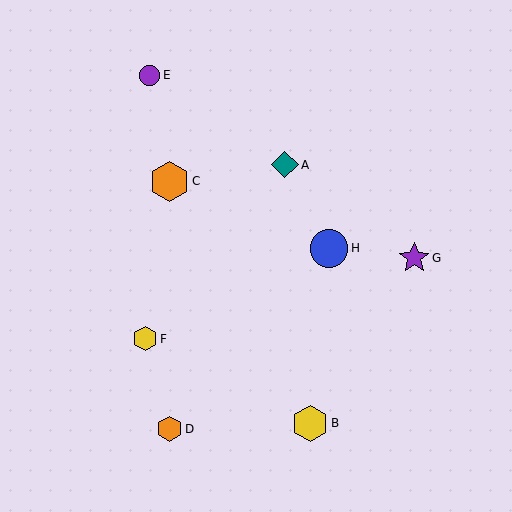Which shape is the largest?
The orange hexagon (labeled C) is the largest.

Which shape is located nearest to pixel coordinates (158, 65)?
The purple circle (labeled E) at (150, 75) is nearest to that location.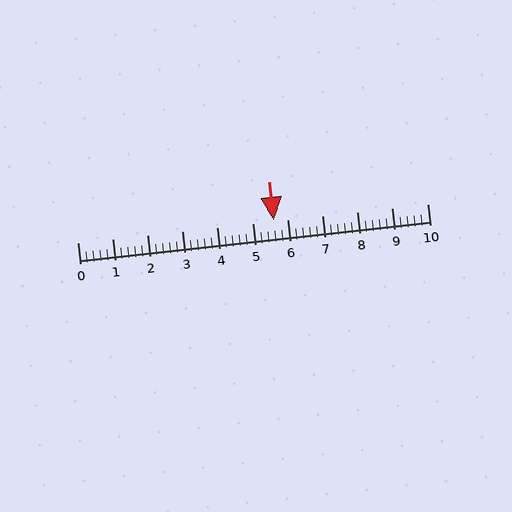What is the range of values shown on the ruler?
The ruler shows values from 0 to 10.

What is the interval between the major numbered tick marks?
The major tick marks are spaced 1 units apart.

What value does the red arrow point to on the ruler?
The red arrow points to approximately 5.6.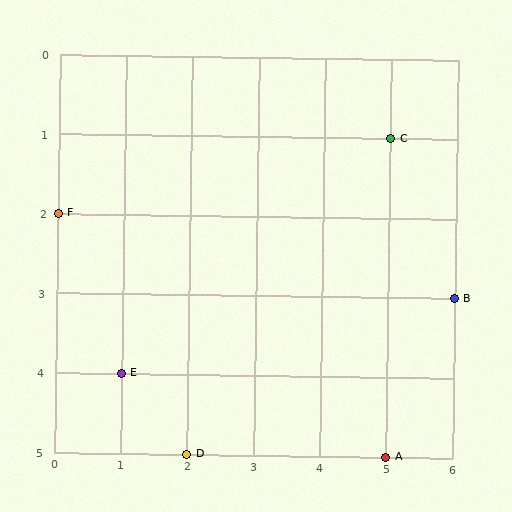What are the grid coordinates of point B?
Point B is at grid coordinates (6, 3).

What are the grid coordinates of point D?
Point D is at grid coordinates (2, 5).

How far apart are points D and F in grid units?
Points D and F are 2 columns and 3 rows apart (about 3.6 grid units diagonally).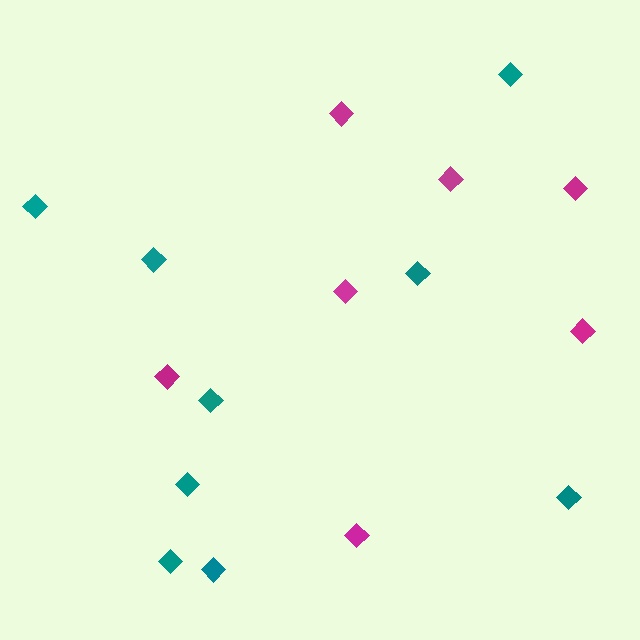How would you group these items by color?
There are 2 groups: one group of magenta diamonds (7) and one group of teal diamonds (9).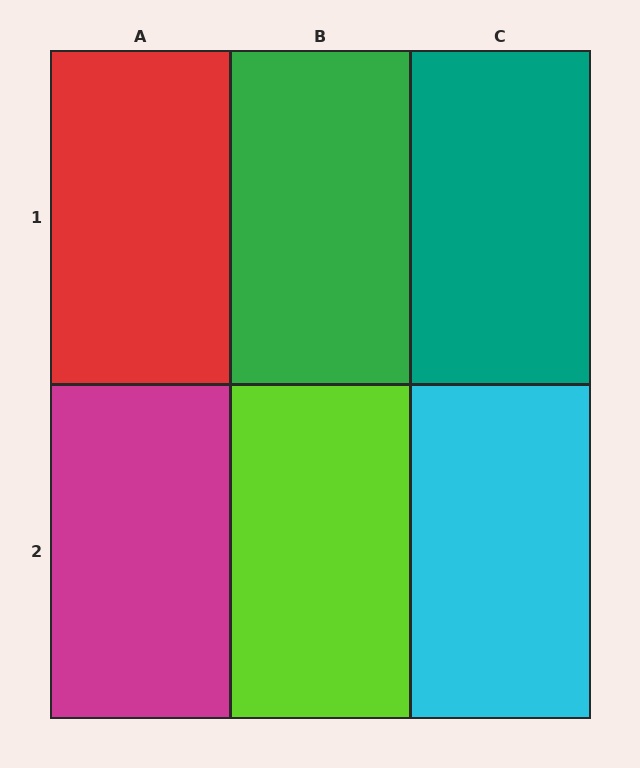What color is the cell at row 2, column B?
Lime.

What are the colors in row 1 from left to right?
Red, green, teal.